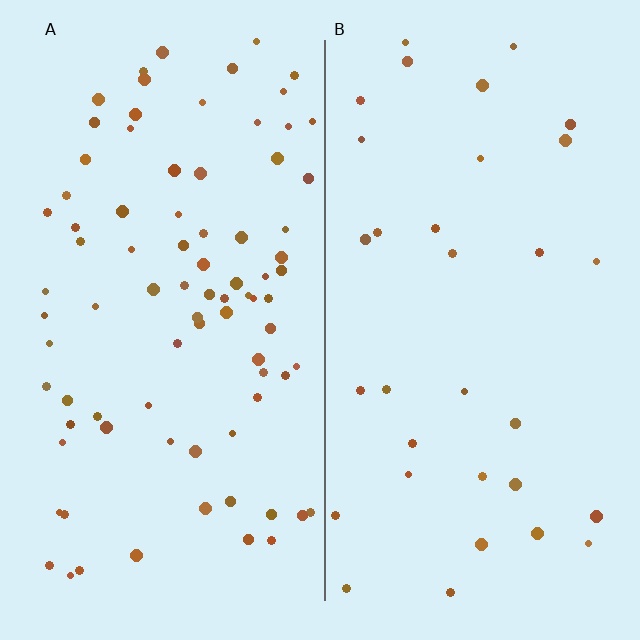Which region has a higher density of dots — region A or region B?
A (the left).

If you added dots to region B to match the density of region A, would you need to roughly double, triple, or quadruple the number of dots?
Approximately triple.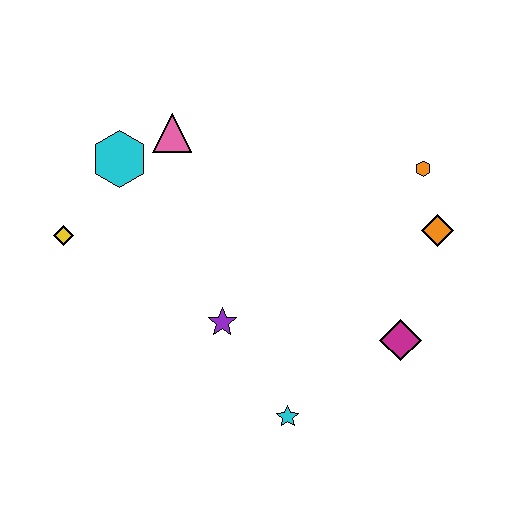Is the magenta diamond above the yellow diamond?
No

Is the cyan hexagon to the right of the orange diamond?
No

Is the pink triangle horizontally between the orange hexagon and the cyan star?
No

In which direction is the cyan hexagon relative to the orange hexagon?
The cyan hexagon is to the left of the orange hexagon.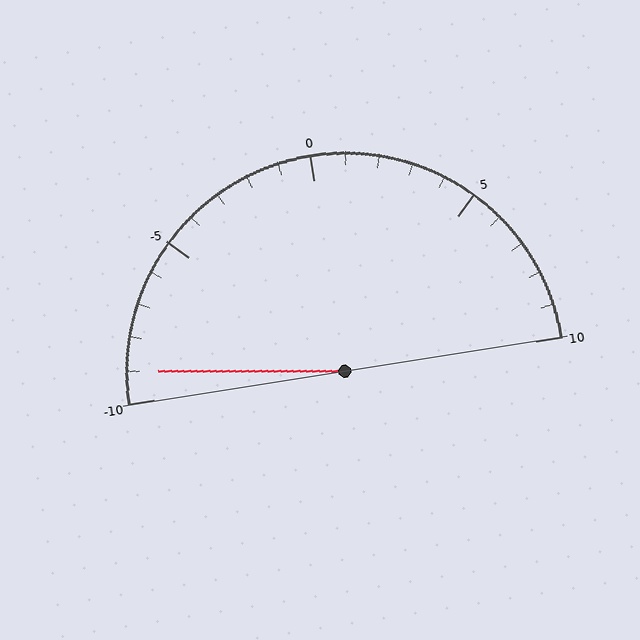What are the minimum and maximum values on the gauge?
The gauge ranges from -10 to 10.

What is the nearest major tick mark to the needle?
The nearest major tick mark is -10.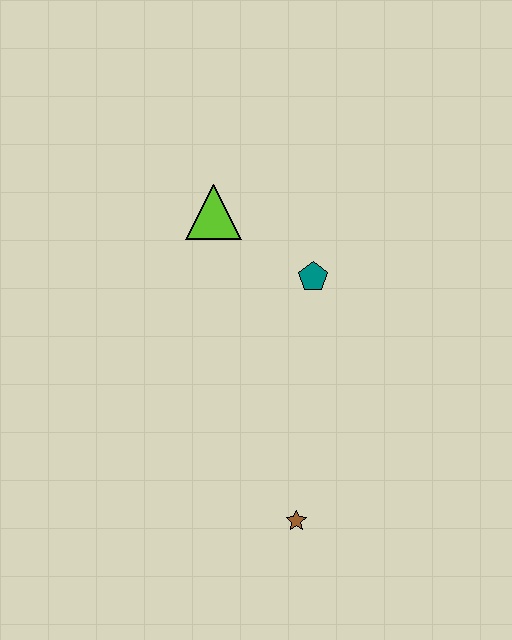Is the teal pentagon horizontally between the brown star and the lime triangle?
No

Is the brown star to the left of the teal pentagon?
Yes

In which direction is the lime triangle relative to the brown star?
The lime triangle is above the brown star.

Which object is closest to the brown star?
The teal pentagon is closest to the brown star.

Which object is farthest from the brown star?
The lime triangle is farthest from the brown star.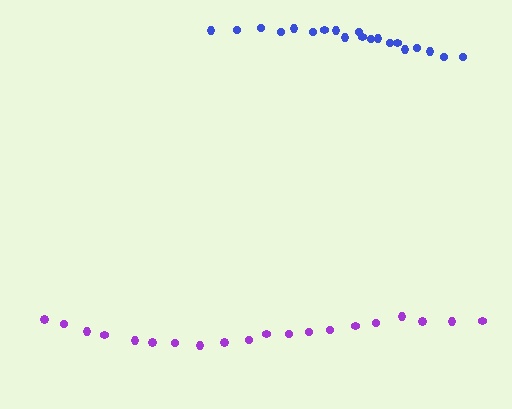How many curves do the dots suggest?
There are 2 distinct paths.